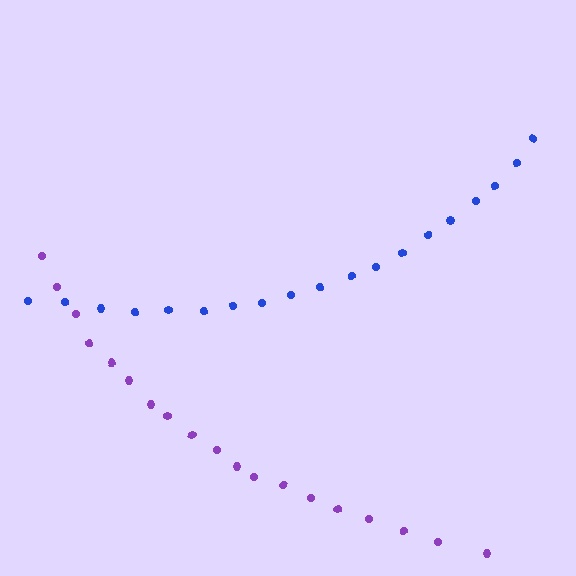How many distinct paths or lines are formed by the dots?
There are 2 distinct paths.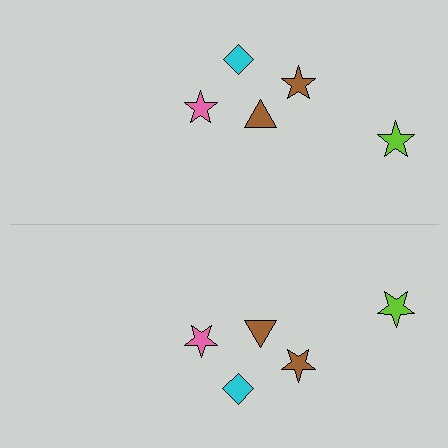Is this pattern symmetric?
Yes, this pattern has bilateral (reflection) symmetry.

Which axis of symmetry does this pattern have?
The pattern has a horizontal axis of symmetry running through the center of the image.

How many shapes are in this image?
There are 10 shapes in this image.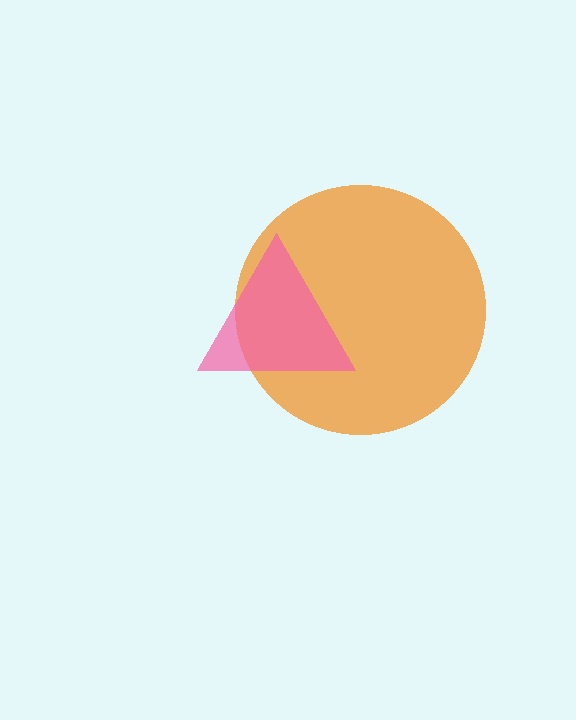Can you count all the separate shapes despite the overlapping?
Yes, there are 2 separate shapes.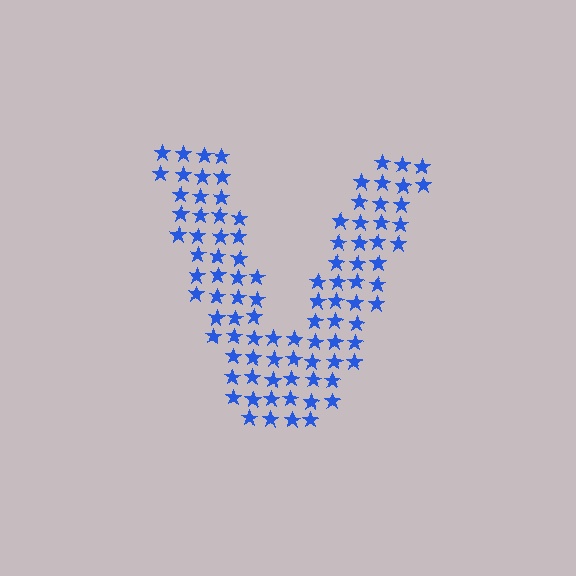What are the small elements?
The small elements are stars.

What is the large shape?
The large shape is the letter V.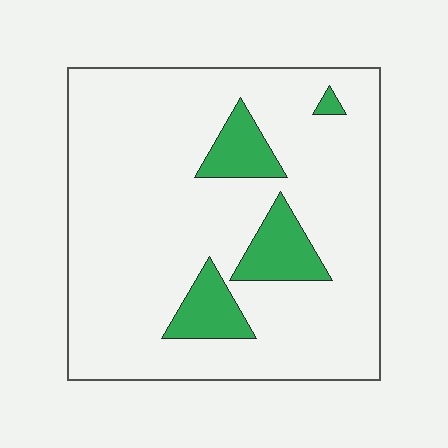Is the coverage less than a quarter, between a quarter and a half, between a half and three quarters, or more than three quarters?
Less than a quarter.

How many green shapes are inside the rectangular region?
4.